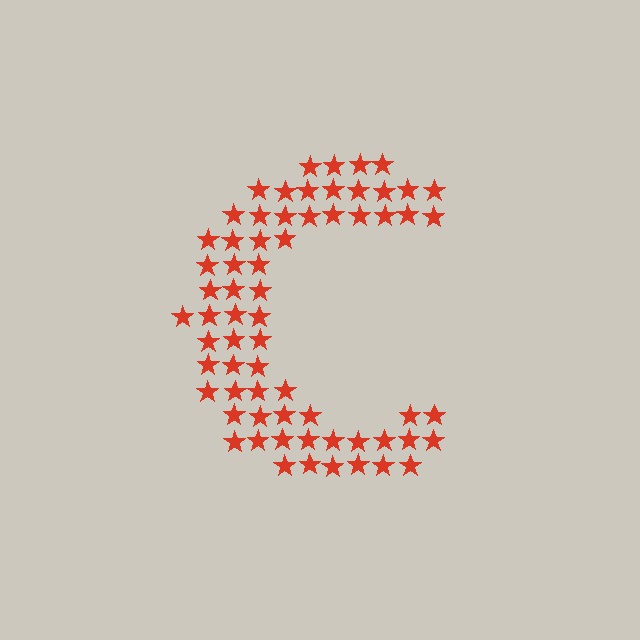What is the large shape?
The large shape is the letter C.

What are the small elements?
The small elements are stars.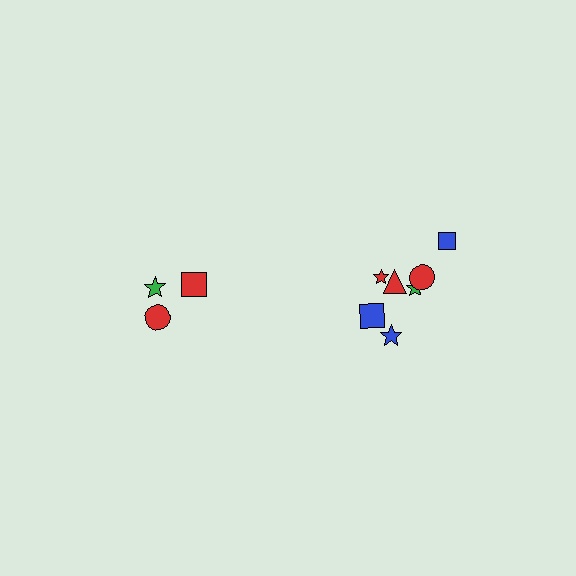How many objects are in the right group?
There are 7 objects.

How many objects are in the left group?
There are 3 objects.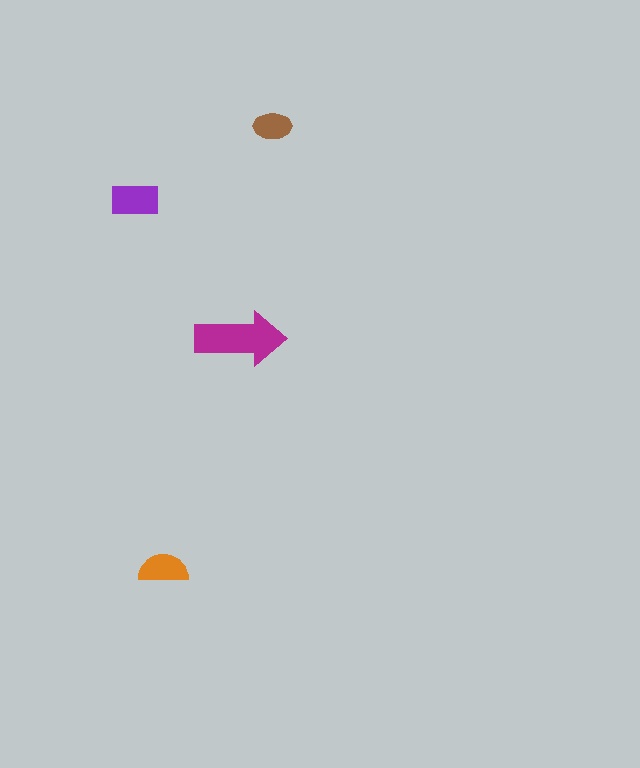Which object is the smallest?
The brown ellipse.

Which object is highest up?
The brown ellipse is topmost.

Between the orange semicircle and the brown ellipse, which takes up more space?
The orange semicircle.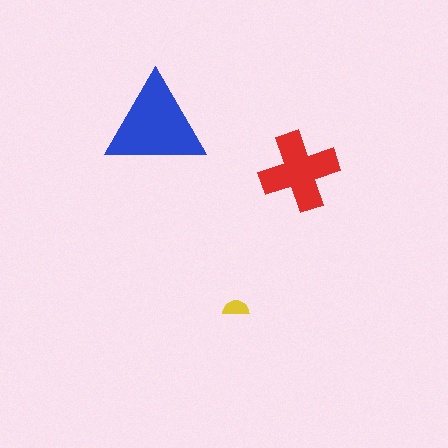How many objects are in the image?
There are 3 objects in the image.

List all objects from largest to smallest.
The blue triangle, the red cross, the yellow semicircle.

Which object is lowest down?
The yellow semicircle is bottommost.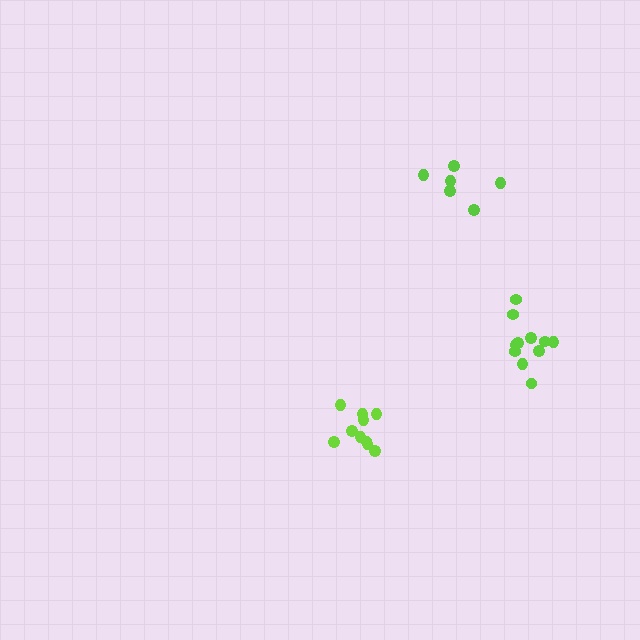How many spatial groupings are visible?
There are 3 spatial groupings.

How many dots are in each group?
Group 1: 10 dots, Group 2: 6 dots, Group 3: 11 dots (27 total).